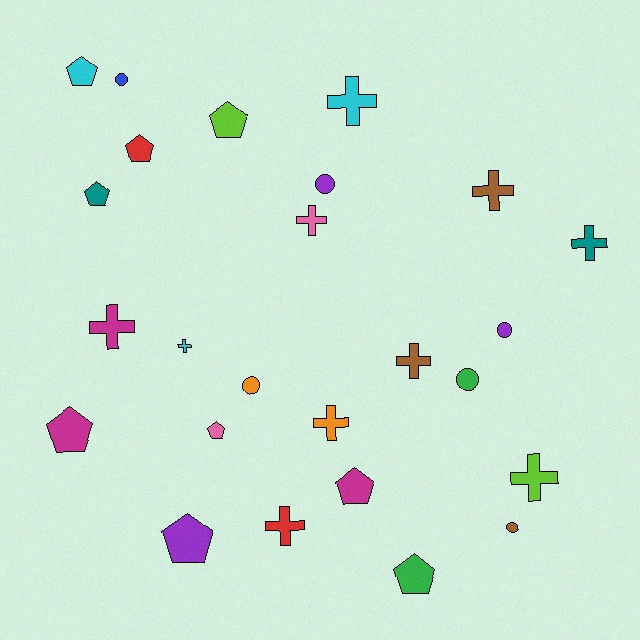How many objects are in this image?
There are 25 objects.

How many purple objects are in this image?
There are 3 purple objects.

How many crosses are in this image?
There are 10 crosses.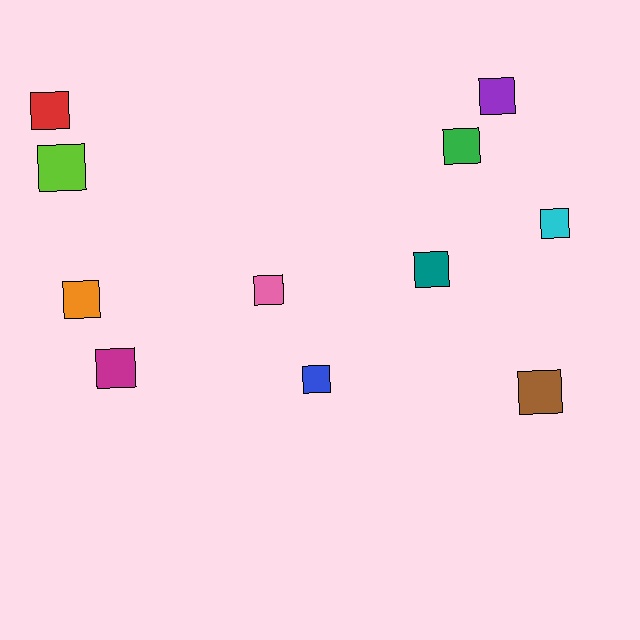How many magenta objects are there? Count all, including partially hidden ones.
There is 1 magenta object.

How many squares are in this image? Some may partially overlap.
There are 11 squares.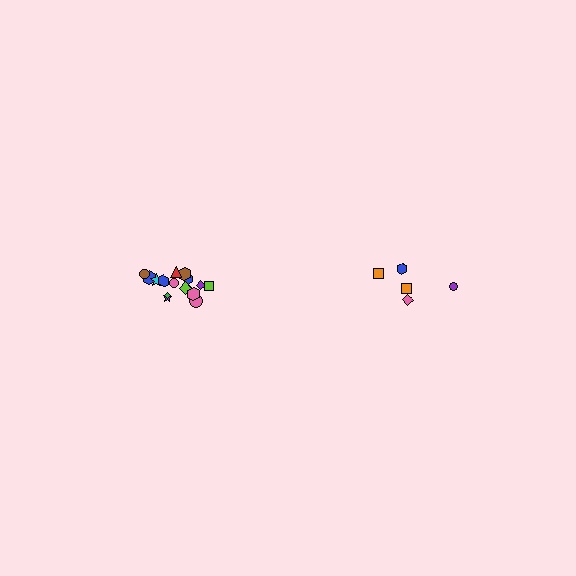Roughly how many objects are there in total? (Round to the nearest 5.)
Roughly 25 objects in total.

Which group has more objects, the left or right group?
The left group.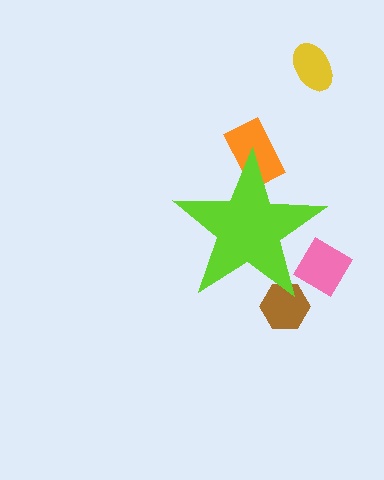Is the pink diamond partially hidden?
Yes, the pink diamond is partially hidden behind the lime star.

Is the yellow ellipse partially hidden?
No, the yellow ellipse is fully visible.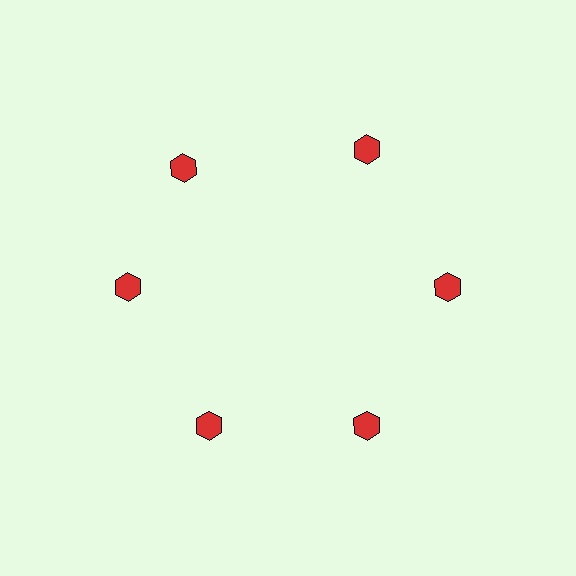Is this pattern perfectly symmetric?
No. The 6 red hexagons are arranged in a ring, but one element near the 11 o'clock position is rotated out of alignment along the ring, breaking the 6-fold rotational symmetry.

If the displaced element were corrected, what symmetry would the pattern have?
It would have 6-fold rotational symmetry — the pattern would map onto itself every 60 degrees.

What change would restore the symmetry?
The symmetry would be restored by rotating it back into even spacing with its neighbors so that all 6 hexagons sit at equal angles and equal distance from the center.